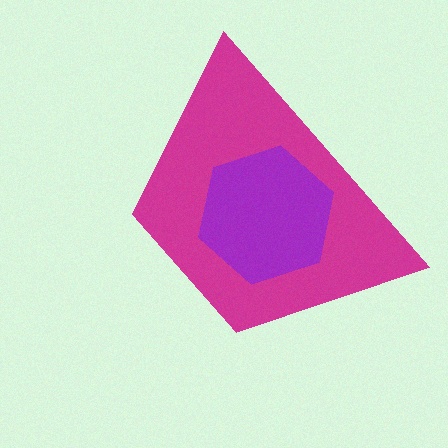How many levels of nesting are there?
2.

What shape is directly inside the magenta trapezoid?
The purple hexagon.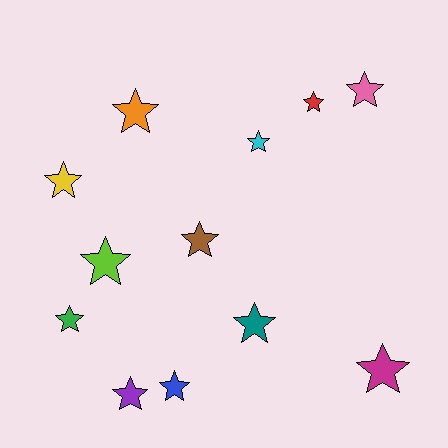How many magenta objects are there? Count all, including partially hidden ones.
There is 1 magenta object.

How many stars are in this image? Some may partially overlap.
There are 12 stars.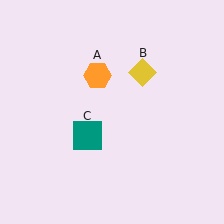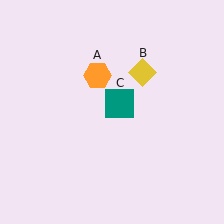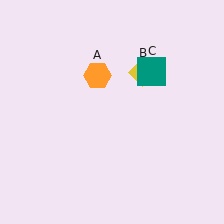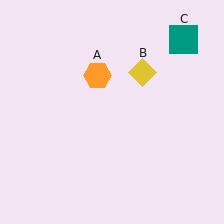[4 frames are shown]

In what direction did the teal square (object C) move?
The teal square (object C) moved up and to the right.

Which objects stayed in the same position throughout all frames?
Orange hexagon (object A) and yellow diamond (object B) remained stationary.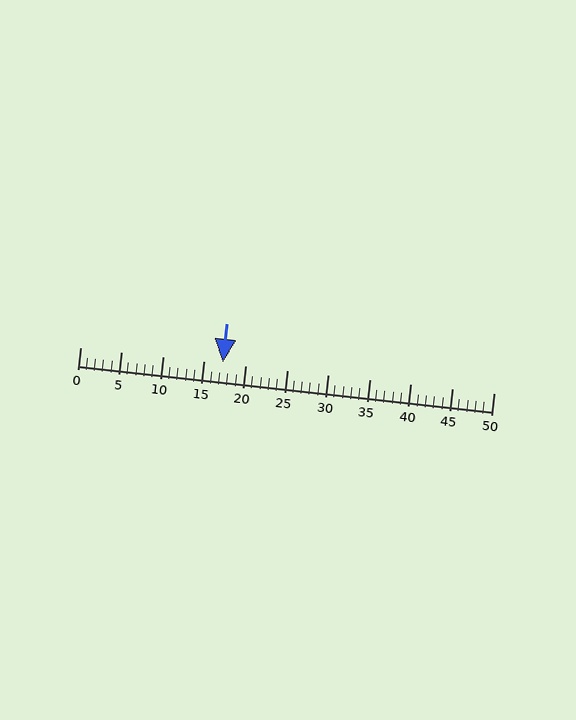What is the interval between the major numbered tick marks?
The major tick marks are spaced 5 units apart.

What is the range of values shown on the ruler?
The ruler shows values from 0 to 50.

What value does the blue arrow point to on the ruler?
The blue arrow points to approximately 17.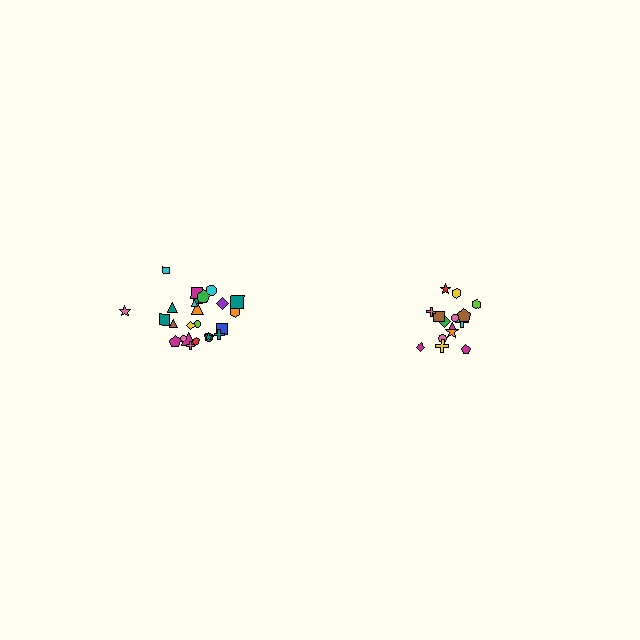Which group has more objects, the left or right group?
The left group.